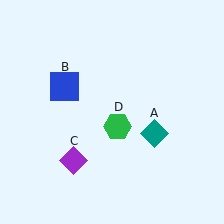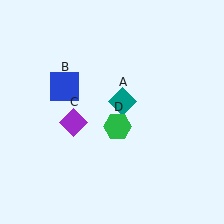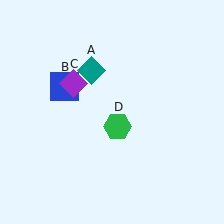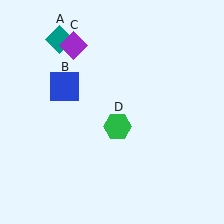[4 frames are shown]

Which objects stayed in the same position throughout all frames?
Blue square (object B) and green hexagon (object D) remained stationary.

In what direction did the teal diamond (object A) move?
The teal diamond (object A) moved up and to the left.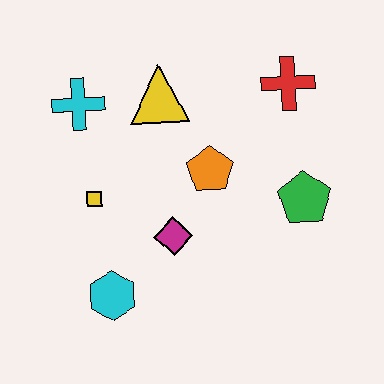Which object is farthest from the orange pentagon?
The cyan hexagon is farthest from the orange pentagon.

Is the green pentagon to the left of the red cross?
No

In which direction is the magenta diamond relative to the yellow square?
The magenta diamond is to the right of the yellow square.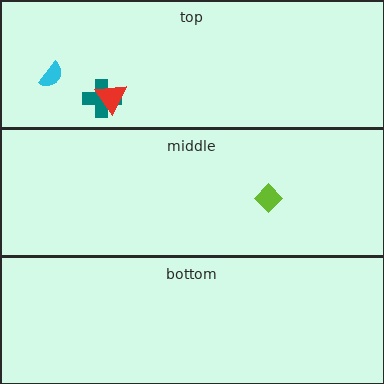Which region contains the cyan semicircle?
The top region.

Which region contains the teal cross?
The top region.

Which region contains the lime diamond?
The middle region.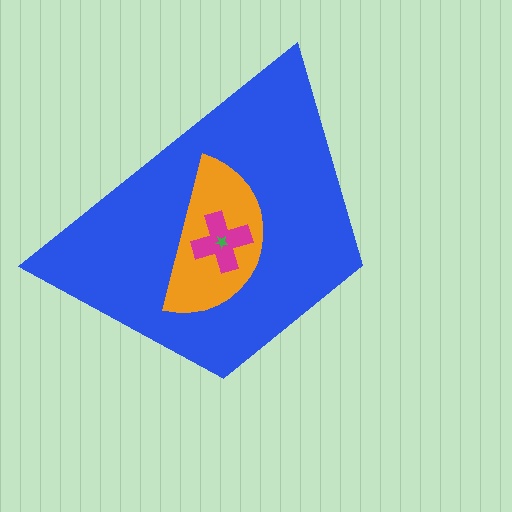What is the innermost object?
The green star.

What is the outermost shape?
The blue trapezoid.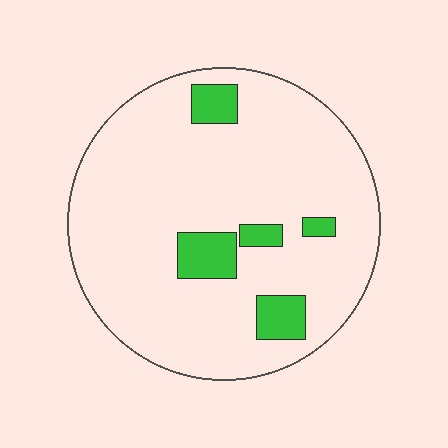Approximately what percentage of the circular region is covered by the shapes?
Approximately 10%.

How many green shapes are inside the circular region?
5.